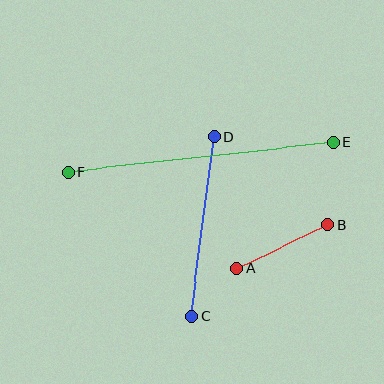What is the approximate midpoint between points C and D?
The midpoint is at approximately (203, 226) pixels.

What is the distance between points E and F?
The distance is approximately 267 pixels.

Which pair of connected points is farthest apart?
Points E and F are farthest apart.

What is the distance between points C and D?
The distance is approximately 181 pixels.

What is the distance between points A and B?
The distance is approximately 101 pixels.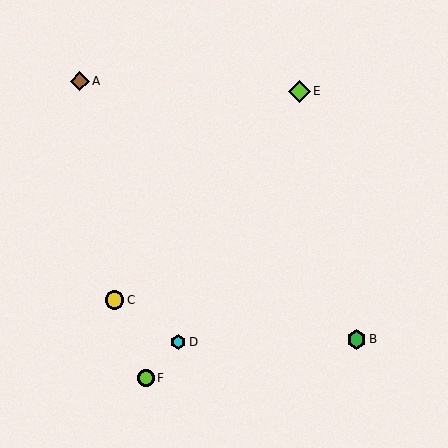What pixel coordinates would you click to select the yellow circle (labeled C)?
Click at (115, 300) to select the yellow circle C.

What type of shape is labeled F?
Shape F is a lime circle.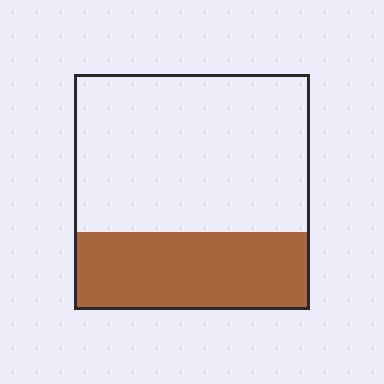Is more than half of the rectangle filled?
No.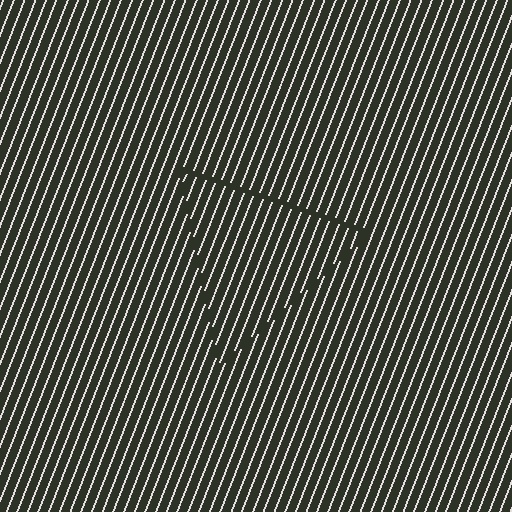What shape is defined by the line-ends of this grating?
An illusory triangle. The interior of the shape contains the same grating, shifted by half a period — the contour is defined by the phase discontinuity where line-ends from the inner and outer gratings abut.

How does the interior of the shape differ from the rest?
The interior of the shape contains the same grating, shifted by half a period — the contour is defined by the phase discontinuity where line-ends from the inner and outer gratings abut.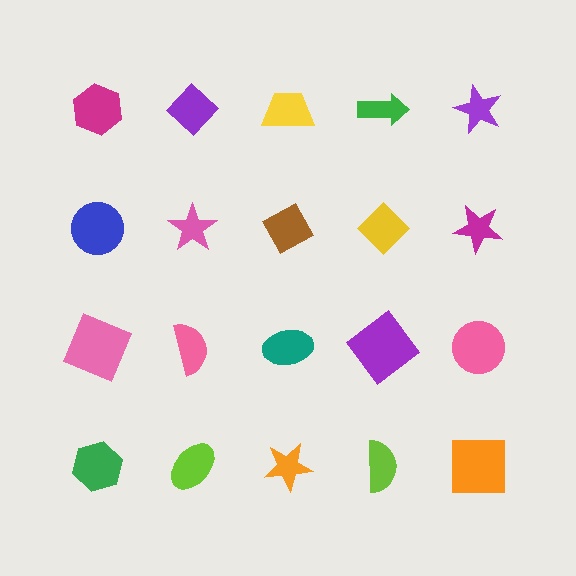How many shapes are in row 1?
5 shapes.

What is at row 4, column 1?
A green hexagon.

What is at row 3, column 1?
A pink square.